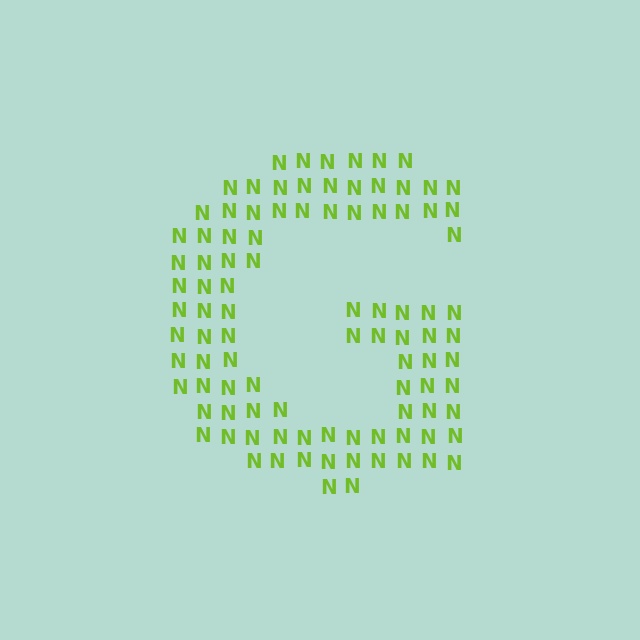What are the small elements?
The small elements are letter N's.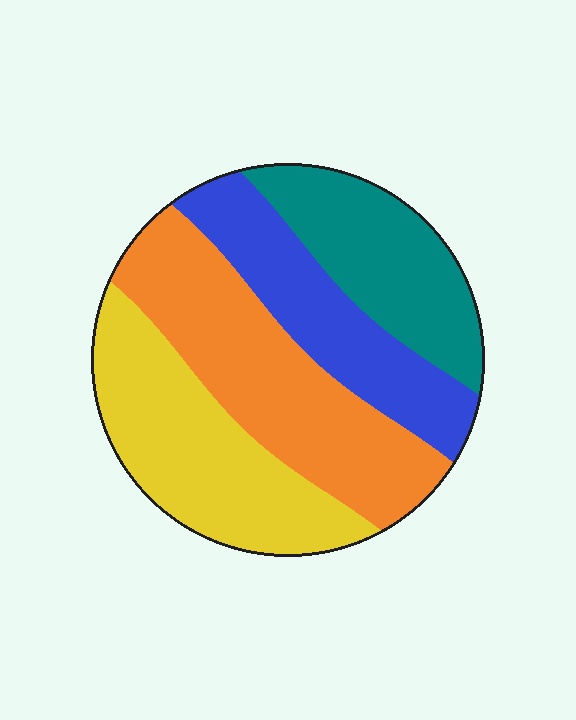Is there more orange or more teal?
Orange.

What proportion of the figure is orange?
Orange covers around 30% of the figure.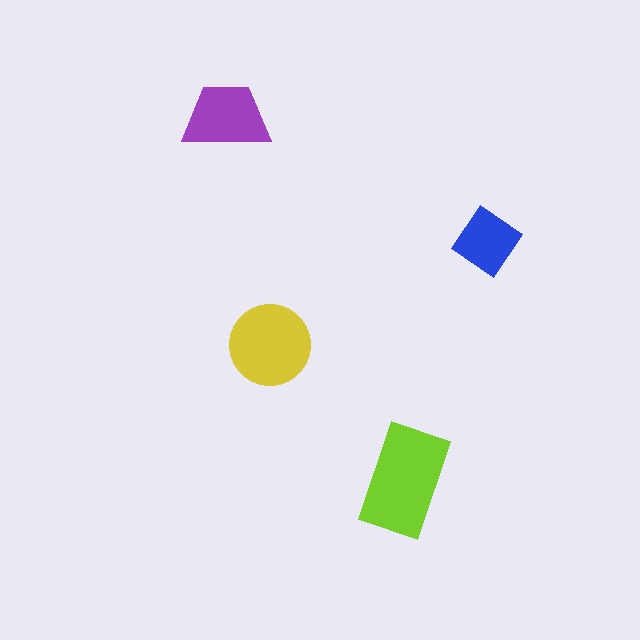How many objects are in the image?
There are 4 objects in the image.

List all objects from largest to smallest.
The lime rectangle, the yellow circle, the purple trapezoid, the blue diamond.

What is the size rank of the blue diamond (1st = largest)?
4th.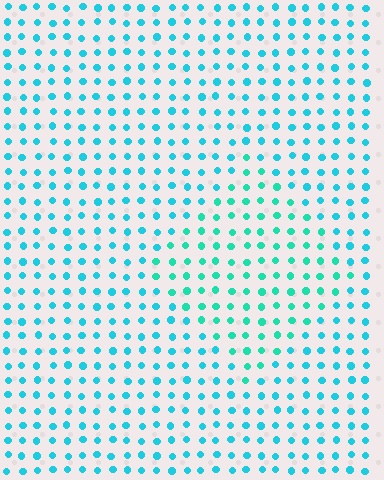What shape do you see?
I see a diamond.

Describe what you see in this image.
The image is filled with small cyan elements in a uniform arrangement. A diamond-shaped region is visible where the elements are tinted to a slightly different hue, forming a subtle color boundary.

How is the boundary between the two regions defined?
The boundary is defined purely by a slight shift in hue (about 22 degrees). Spacing, size, and orientation are identical on both sides.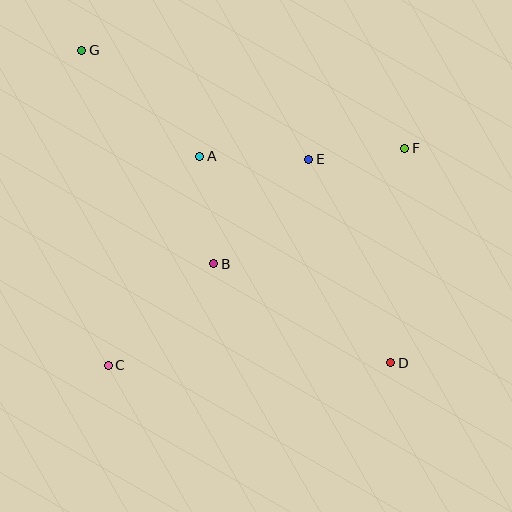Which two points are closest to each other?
Points E and F are closest to each other.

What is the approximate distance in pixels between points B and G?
The distance between B and G is approximately 251 pixels.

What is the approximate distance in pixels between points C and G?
The distance between C and G is approximately 316 pixels.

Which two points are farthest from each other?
Points D and G are farthest from each other.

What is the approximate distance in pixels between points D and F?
The distance between D and F is approximately 215 pixels.